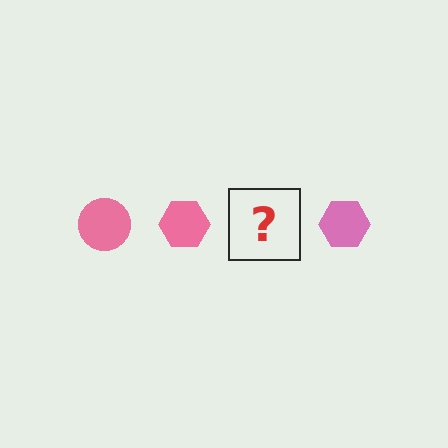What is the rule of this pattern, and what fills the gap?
The rule is that the pattern cycles through circle, hexagon shapes in pink. The gap should be filled with a pink circle.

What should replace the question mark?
The question mark should be replaced with a pink circle.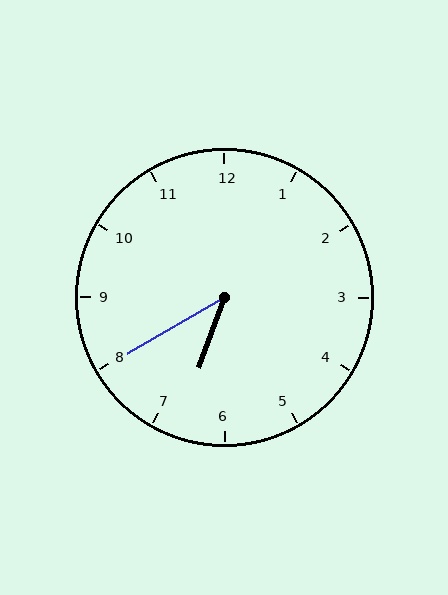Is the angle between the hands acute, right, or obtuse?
It is acute.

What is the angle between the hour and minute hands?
Approximately 40 degrees.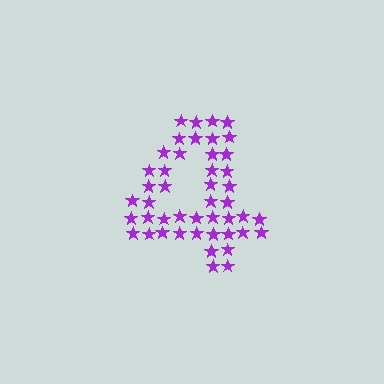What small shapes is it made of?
It is made of small stars.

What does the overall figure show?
The overall figure shows the digit 4.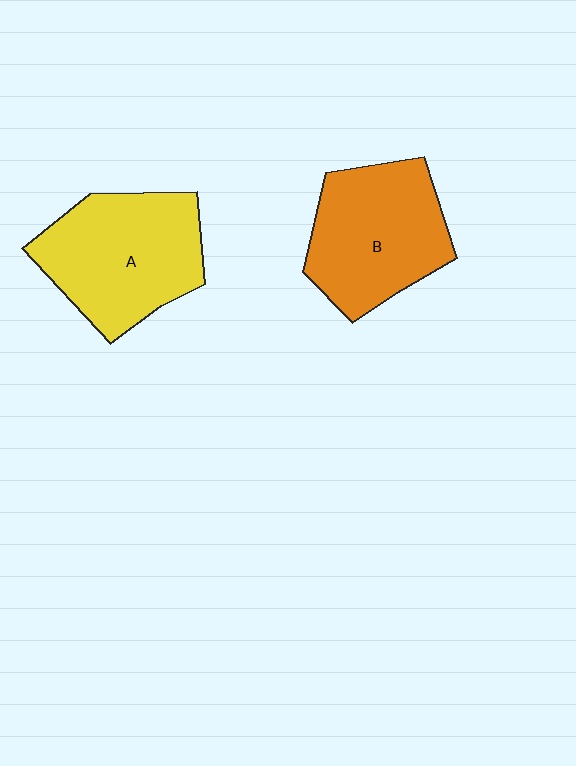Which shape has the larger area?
Shape A (yellow).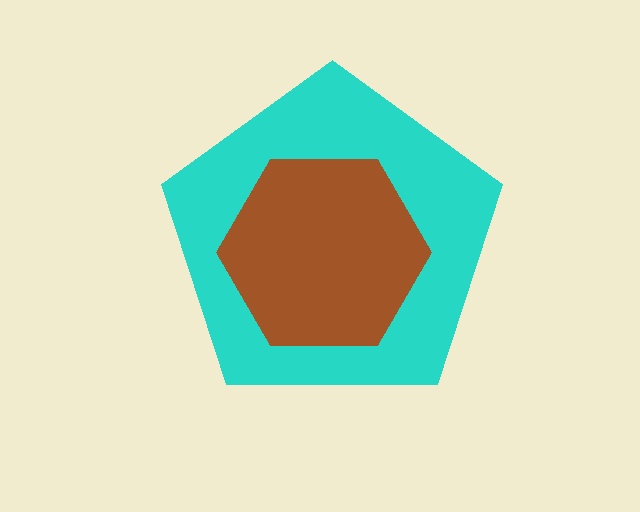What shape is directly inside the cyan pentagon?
The brown hexagon.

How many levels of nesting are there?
2.